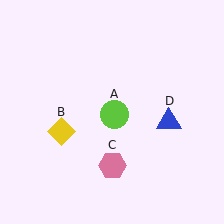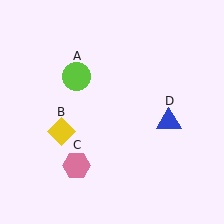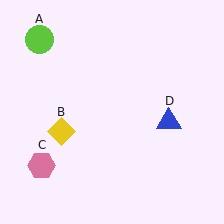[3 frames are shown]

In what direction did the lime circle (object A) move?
The lime circle (object A) moved up and to the left.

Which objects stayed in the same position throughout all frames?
Yellow diamond (object B) and blue triangle (object D) remained stationary.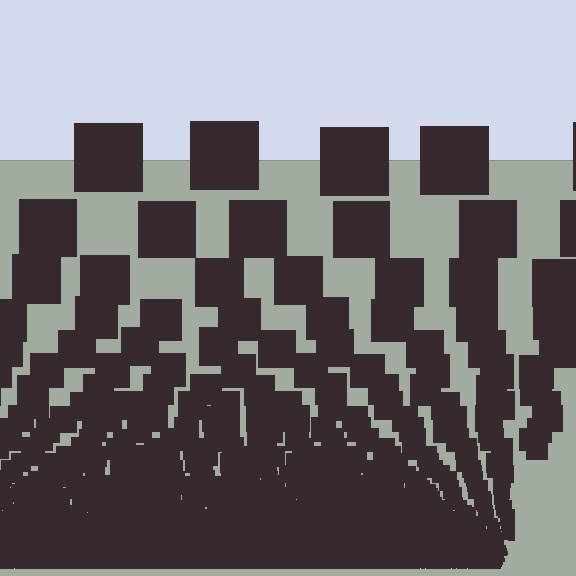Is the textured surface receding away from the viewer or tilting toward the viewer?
The surface appears to tilt toward the viewer. Texture elements get larger and sparser toward the top.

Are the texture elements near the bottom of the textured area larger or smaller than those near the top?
Smaller. The gradient is inverted — elements near the bottom are smaller and denser.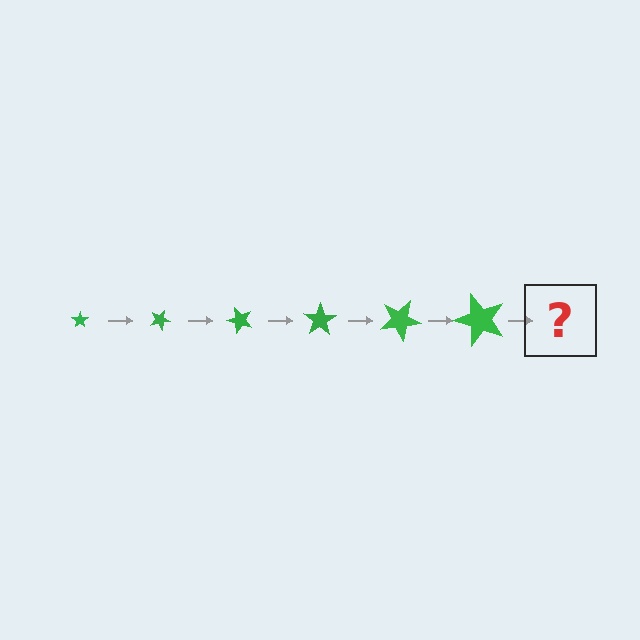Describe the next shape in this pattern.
It should be a star, larger than the previous one and rotated 150 degrees from the start.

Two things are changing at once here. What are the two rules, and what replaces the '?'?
The two rules are that the star grows larger each step and it rotates 25 degrees each step. The '?' should be a star, larger than the previous one and rotated 150 degrees from the start.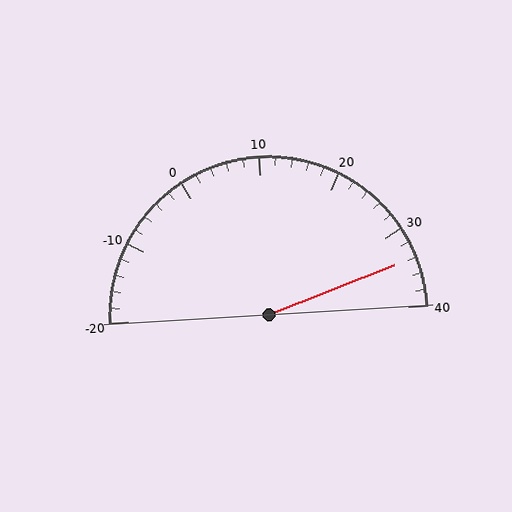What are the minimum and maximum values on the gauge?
The gauge ranges from -20 to 40.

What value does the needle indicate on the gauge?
The needle indicates approximately 34.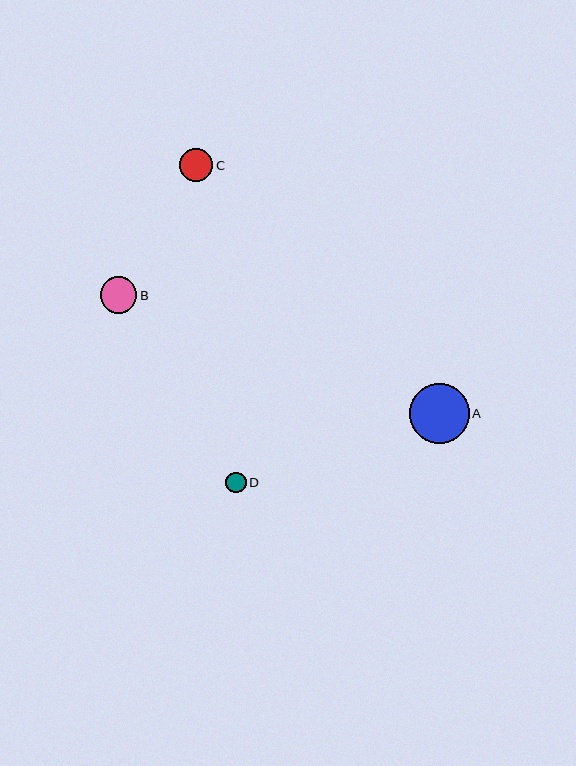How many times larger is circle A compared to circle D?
Circle A is approximately 2.9 times the size of circle D.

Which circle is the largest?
Circle A is the largest with a size of approximately 60 pixels.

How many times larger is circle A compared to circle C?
Circle A is approximately 1.8 times the size of circle C.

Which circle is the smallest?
Circle D is the smallest with a size of approximately 20 pixels.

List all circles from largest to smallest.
From largest to smallest: A, B, C, D.